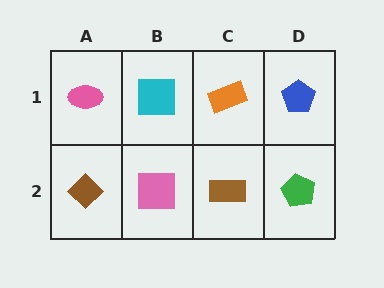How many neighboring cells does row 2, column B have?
3.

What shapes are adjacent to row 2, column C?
An orange rectangle (row 1, column C), a pink square (row 2, column B), a green pentagon (row 2, column D).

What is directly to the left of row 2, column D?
A brown rectangle.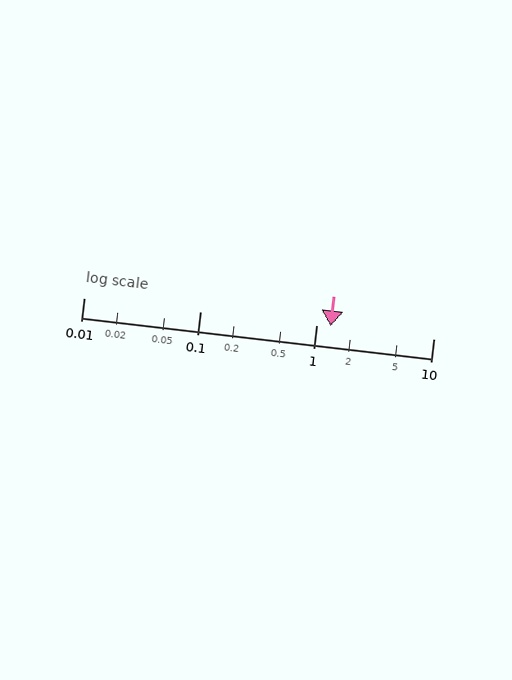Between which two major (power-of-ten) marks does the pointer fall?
The pointer is between 1 and 10.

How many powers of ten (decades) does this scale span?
The scale spans 3 decades, from 0.01 to 10.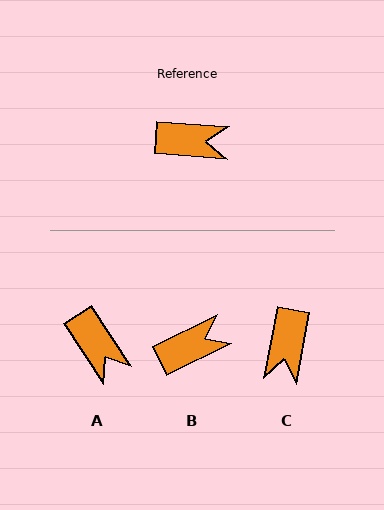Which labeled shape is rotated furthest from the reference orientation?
C, about 96 degrees away.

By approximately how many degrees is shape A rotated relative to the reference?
Approximately 53 degrees clockwise.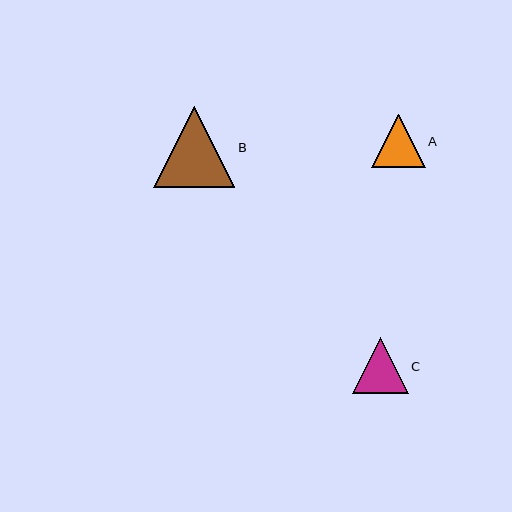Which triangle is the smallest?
Triangle A is the smallest with a size of approximately 54 pixels.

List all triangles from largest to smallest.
From largest to smallest: B, C, A.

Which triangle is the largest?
Triangle B is the largest with a size of approximately 81 pixels.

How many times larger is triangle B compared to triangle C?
Triangle B is approximately 1.5 times the size of triangle C.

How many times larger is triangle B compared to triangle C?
Triangle B is approximately 1.5 times the size of triangle C.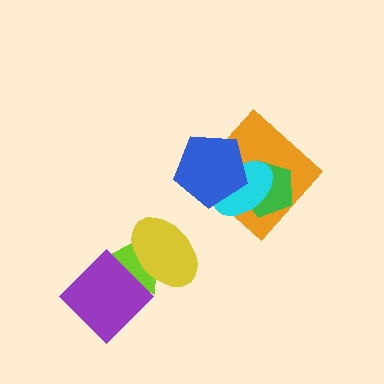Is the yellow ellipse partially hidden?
No, no other shape covers it.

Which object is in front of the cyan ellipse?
The blue pentagon is in front of the cyan ellipse.